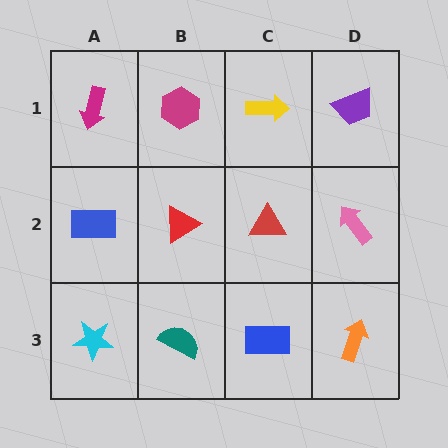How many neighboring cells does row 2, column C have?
4.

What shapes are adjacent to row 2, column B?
A magenta hexagon (row 1, column B), a teal semicircle (row 3, column B), a blue rectangle (row 2, column A), a red triangle (row 2, column C).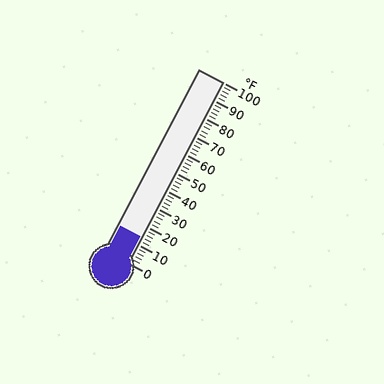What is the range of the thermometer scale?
The thermometer scale ranges from 0°F to 100°F.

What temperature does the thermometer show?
The thermometer shows approximately 14°F.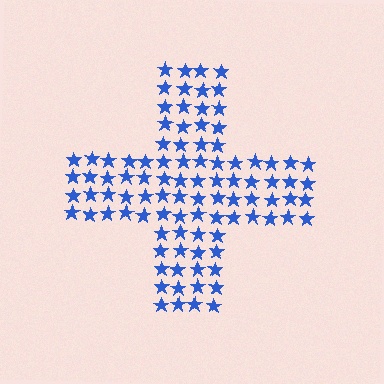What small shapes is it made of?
It is made of small stars.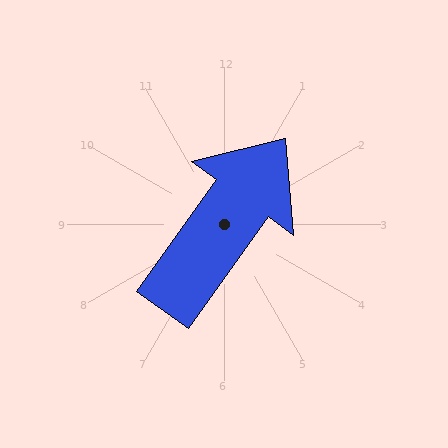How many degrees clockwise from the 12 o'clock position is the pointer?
Approximately 36 degrees.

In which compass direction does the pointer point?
Northeast.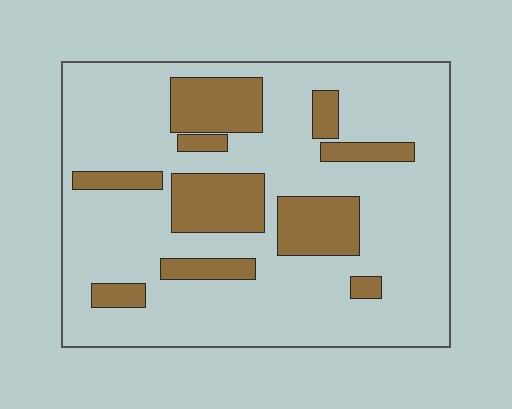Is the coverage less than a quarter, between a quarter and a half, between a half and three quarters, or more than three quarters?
Less than a quarter.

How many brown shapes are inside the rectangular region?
10.